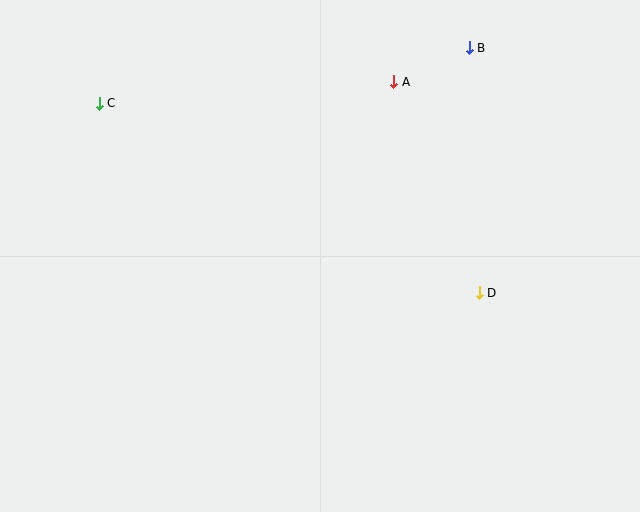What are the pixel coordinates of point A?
Point A is at (394, 82).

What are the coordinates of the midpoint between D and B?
The midpoint between D and B is at (474, 170).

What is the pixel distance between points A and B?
The distance between A and B is 83 pixels.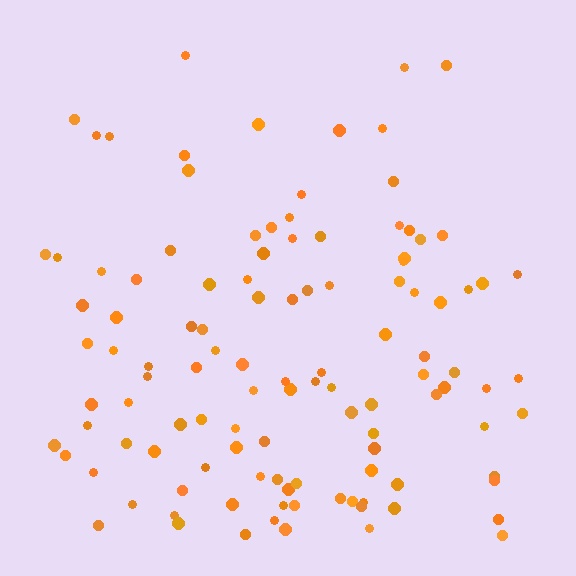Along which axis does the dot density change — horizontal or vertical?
Vertical.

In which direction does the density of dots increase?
From top to bottom, with the bottom side densest.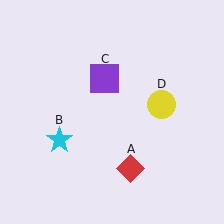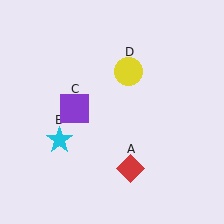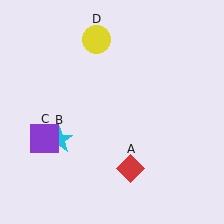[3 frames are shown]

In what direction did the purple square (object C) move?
The purple square (object C) moved down and to the left.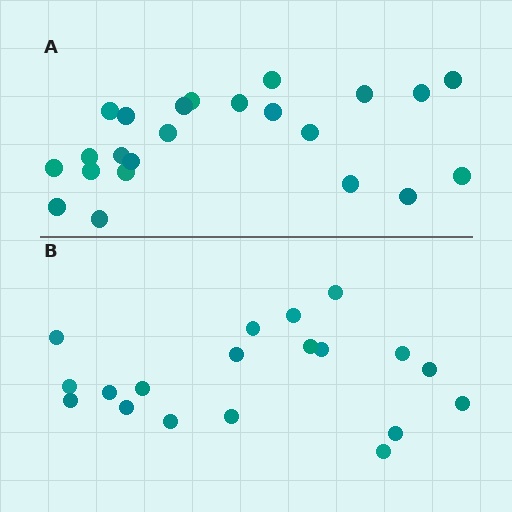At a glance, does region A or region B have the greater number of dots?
Region A (the top region) has more dots.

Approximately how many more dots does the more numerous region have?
Region A has about 4 more dots than region B.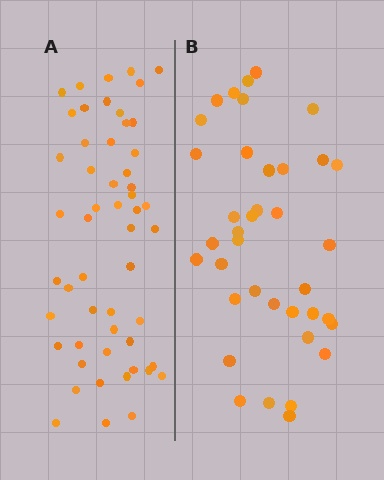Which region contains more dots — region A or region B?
Region A (the left region) has more dots.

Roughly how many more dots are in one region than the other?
Region A has approximately 15 more dots than region B.